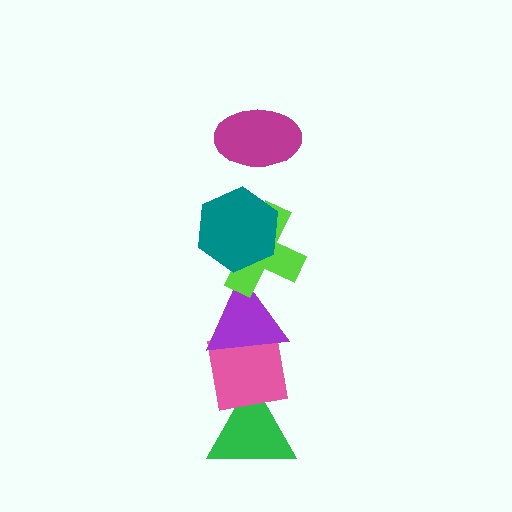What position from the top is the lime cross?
The lime cross is 3rd from the top.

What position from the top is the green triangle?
The green triangle is 6th from the top.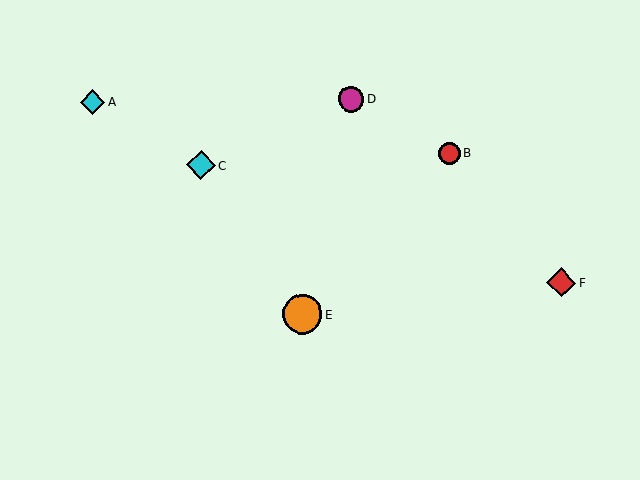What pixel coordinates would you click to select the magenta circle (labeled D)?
Click at (351, 99) to select the magenta circle D.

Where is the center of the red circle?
The center of the red circle is at (449, 153).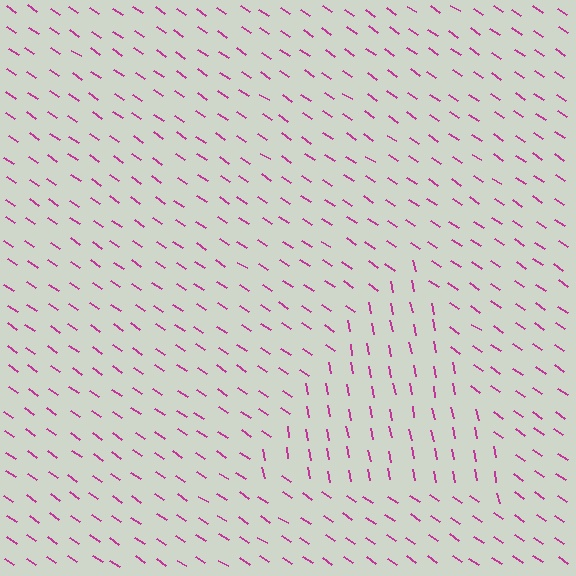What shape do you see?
I see a triangle.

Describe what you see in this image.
The image is filled with small magenta line segments. A triangle region in the image has lines oriented differently from the surrounding lines, creating a visible texture boundary.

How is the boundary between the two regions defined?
The boundary is defined purely by a change in line orientation (approximately 45 degrees difference). All lines are the same color and thickness.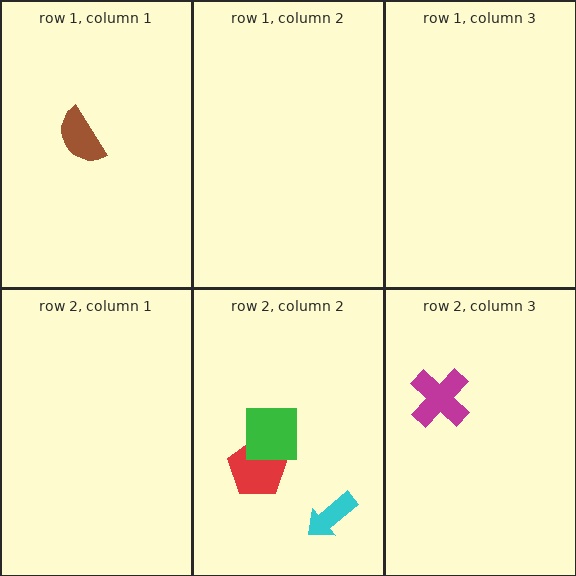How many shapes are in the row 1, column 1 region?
1.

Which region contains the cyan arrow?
The row 2, column 2 region.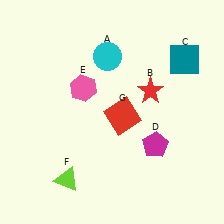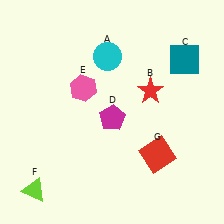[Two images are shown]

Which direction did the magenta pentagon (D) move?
The magenta pentagon (D) moved left.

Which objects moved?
The objects that moved are: the magenta pentagon (D), the lime triangle (F), the red square (G).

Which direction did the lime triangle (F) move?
The lime triangle (F) moved left.